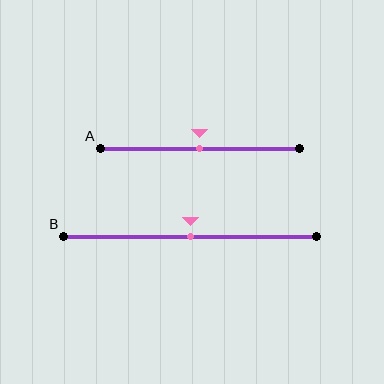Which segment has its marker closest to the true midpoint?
Segment A has its marker closest to the true midpoint.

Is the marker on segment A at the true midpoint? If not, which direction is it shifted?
Yes, the marker on segment A is at the true midpoint.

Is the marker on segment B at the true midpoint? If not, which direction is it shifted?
Yes, the marker on segment B is at the true midpoint.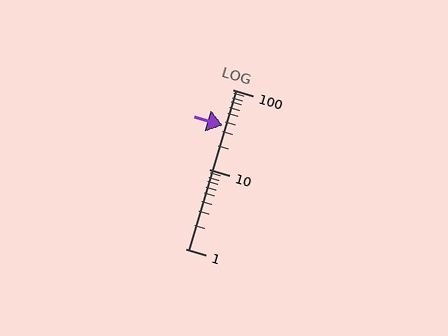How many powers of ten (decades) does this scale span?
The scale spans 2 decades, from 1 to 100.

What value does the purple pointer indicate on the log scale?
The pointer indicates approximately 35.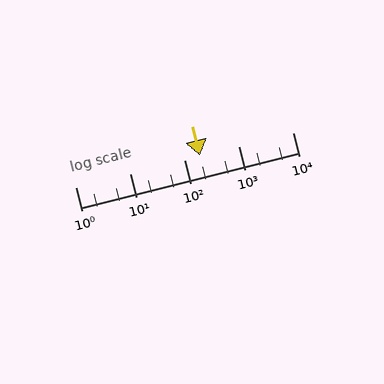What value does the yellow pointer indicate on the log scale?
The pointer indicates approximately 200.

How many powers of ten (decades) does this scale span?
The scale spans 4 decades, from 1 to 10000.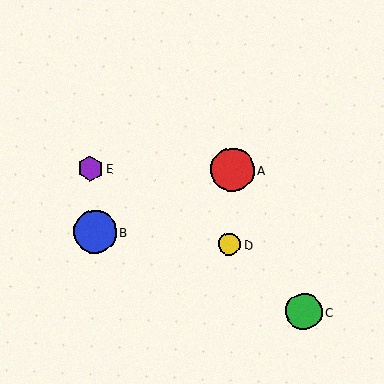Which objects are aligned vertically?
Objects A, D are aligned vertically.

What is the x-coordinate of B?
Object B is at x≈95.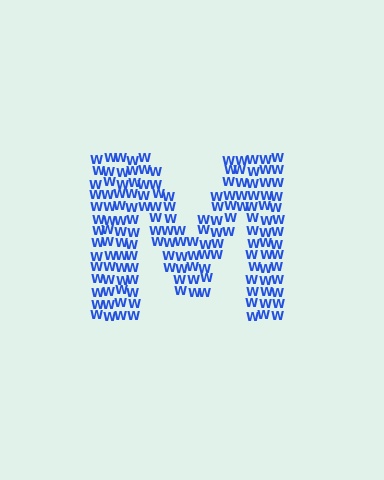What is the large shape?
The large shape is the letter M.